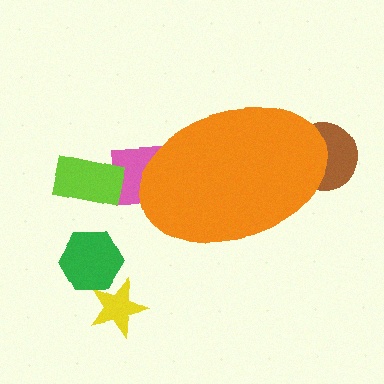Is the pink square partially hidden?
Yes, the pink square is partially hidden behind the orange ellipse.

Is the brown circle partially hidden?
Yes, the brown circle is partially hidden behind the orange ellipse.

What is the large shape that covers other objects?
An orange ellipse.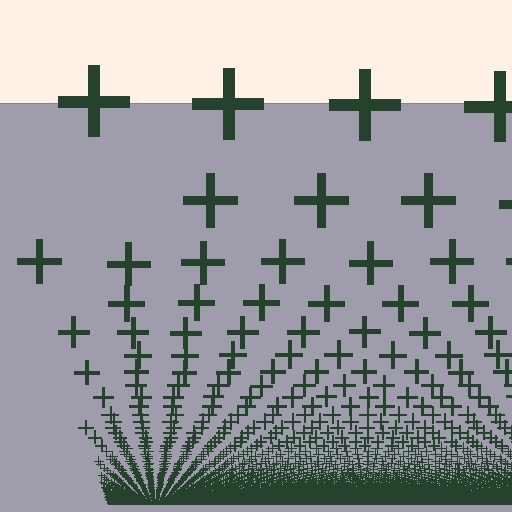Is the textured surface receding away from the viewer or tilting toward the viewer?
The surface appears to tilt toward the viewer. Texture elements get larger and sparser toward the top.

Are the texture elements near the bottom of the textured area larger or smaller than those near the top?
Smaller. The gradient is inverted — elements near the bottom are smaller and denser.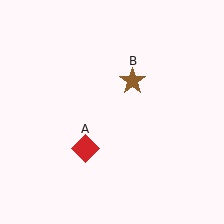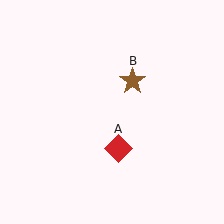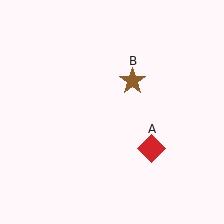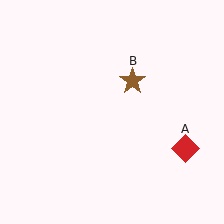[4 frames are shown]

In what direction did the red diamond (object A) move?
The red diamond (object A) moved right.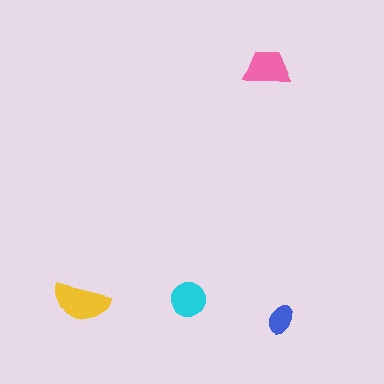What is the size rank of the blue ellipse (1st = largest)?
4th.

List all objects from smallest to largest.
The blue ellipse, the cyan circle, the pink trapezoid, the yellow semicircle.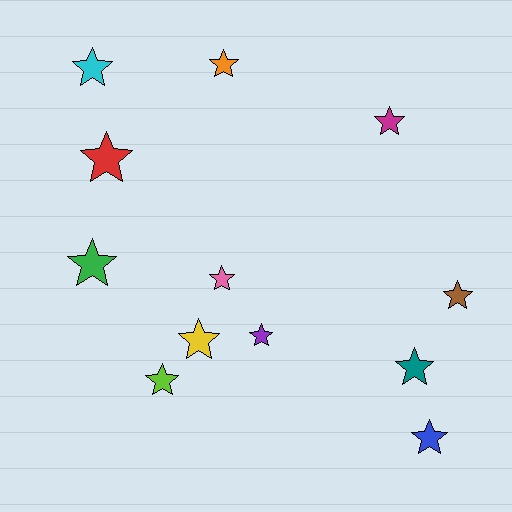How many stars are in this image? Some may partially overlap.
There are 12 stars.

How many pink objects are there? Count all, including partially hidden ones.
There is 1 pink object.